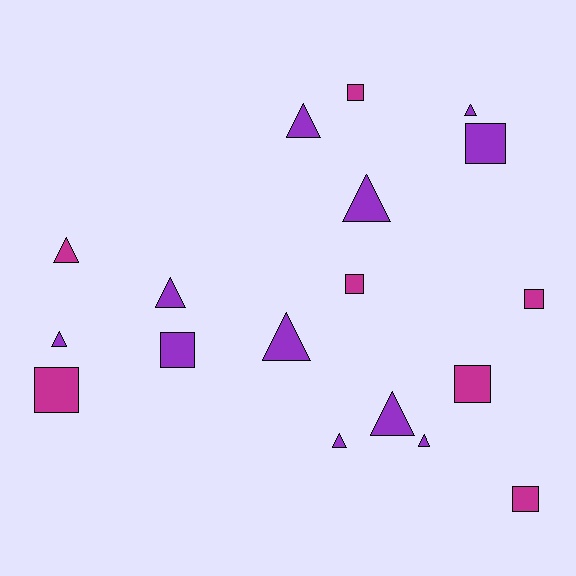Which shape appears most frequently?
Triangle, with 10 objects.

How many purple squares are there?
There are 2 purple squares.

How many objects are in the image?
There are 18 objects.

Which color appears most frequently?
Purple, with 11 objects.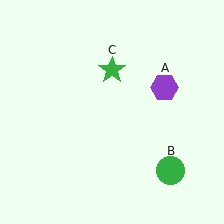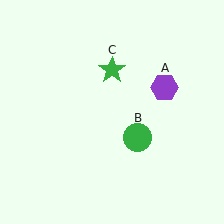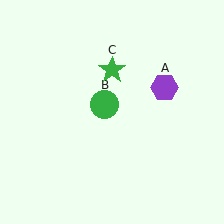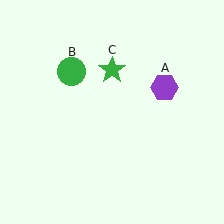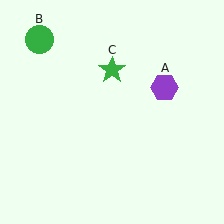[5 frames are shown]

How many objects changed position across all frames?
1 object changed position: green circle (object B).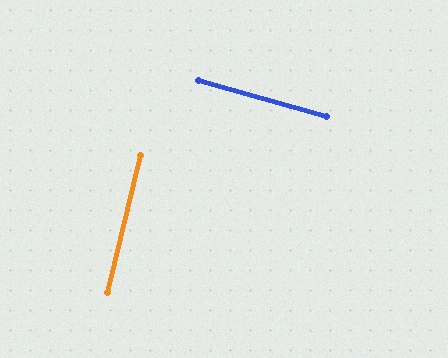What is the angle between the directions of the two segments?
Approximately 88 degrees.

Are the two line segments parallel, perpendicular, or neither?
Perpendicular — they meet at approximately 88°.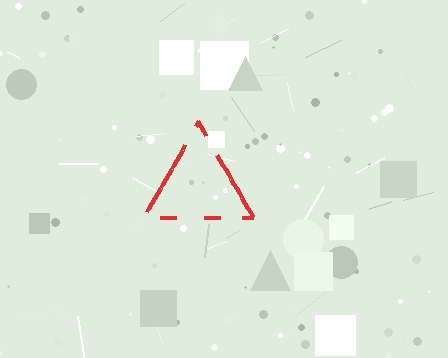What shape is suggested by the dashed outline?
The dashed outline suggests a triangle.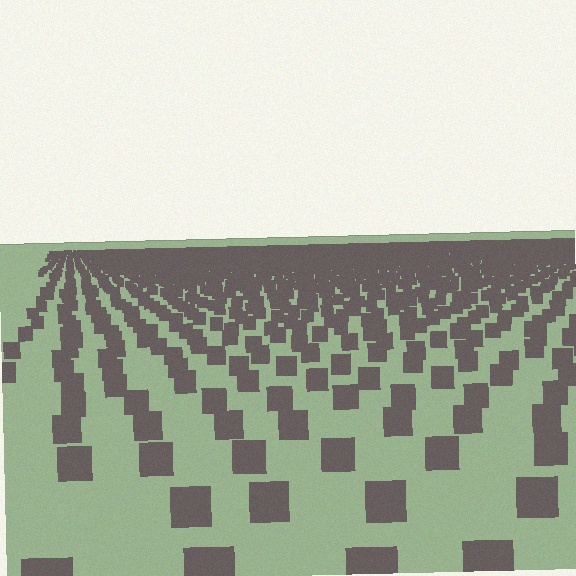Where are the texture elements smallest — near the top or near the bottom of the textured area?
Near the top.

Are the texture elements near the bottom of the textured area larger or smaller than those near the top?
Larger. Near the bottom, elements are closer to the viewer and appear at a bigger on-screen size.